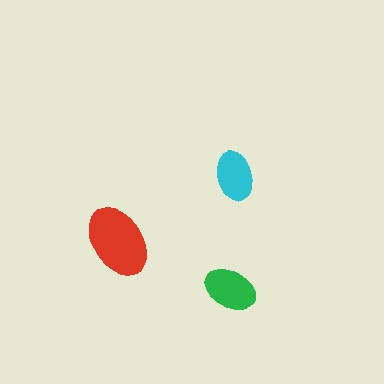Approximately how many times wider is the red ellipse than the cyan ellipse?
About 1.5 times wider.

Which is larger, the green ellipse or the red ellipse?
The red one.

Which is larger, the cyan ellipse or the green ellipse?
The green one.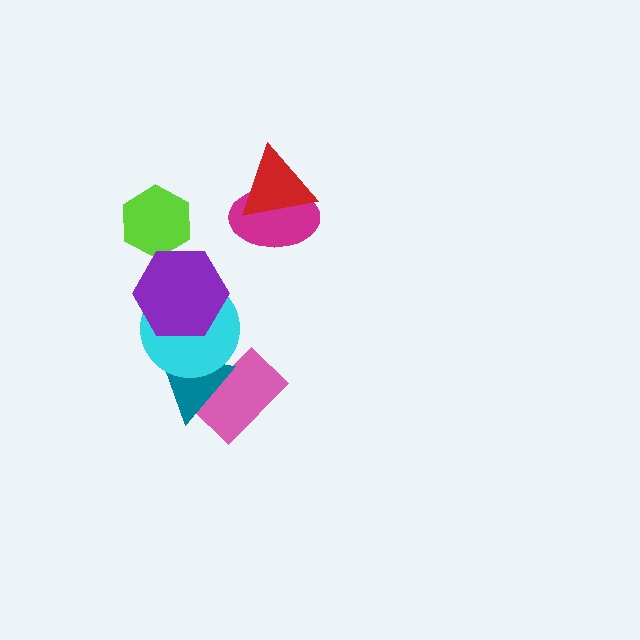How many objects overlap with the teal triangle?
2 objects overlap with the teal triangle.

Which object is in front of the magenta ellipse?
The red triangle is in front of the magenta ellipse.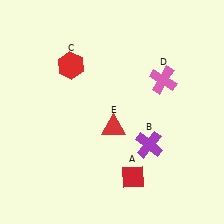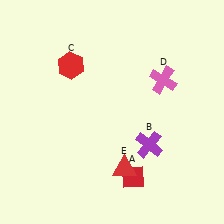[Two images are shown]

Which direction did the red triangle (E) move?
The red triangle (E) moved down.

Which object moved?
The red triangle (E) moved down.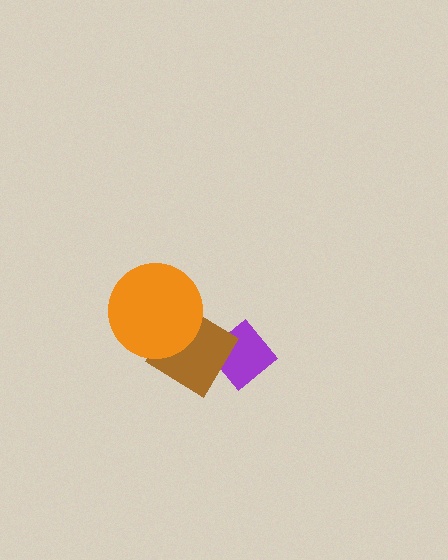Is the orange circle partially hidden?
No, no other shape covers it.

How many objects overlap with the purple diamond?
1 object overlaps with the purple diamond.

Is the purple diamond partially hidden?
Yes, it is partially covered by another shape.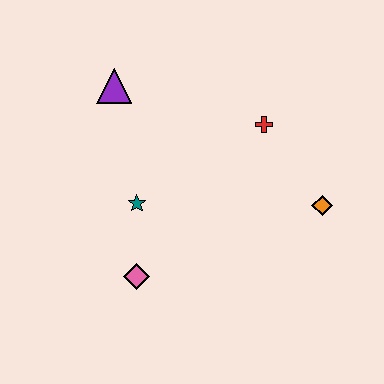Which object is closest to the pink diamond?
The teal star is closest to the pink diamond.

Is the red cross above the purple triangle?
No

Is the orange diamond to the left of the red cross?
No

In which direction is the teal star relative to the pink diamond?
The teal star is above the pink diamond.